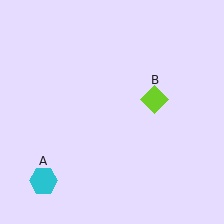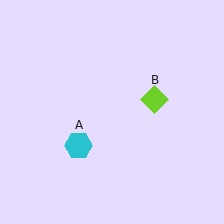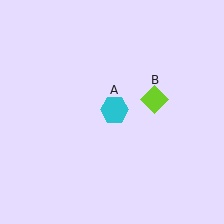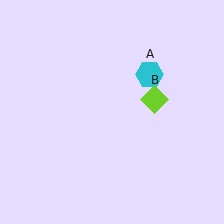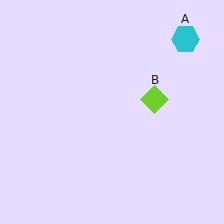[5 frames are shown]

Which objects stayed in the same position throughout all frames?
Lime diamond (object B) remained stationary.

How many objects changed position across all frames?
1 object changed position: cyan hexagon (object A).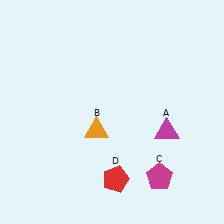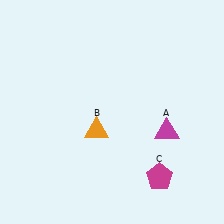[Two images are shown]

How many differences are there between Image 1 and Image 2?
There is 1 difference between the two images.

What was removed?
The red pentagon (D) was removed in Image 2.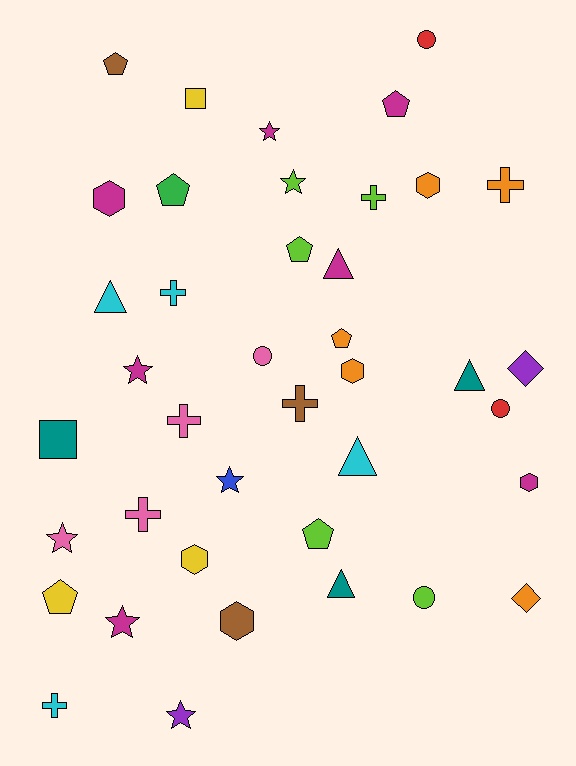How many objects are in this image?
There are 40 objects.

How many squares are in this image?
There are 2 squares.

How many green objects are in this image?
There is 1 green object.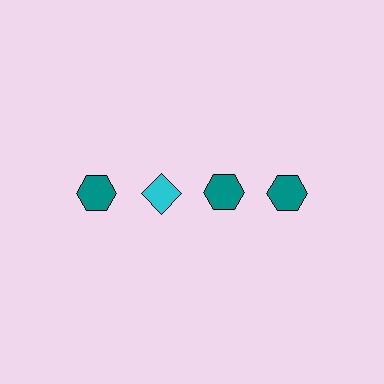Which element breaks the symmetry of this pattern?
The cyan diamond in the top row, second from left column breaks the symmetry. All other shapes are teal hexagons.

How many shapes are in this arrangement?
There are 4 shapes arranged in a grid pattern.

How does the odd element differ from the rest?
It differs in both color (cyan instead of teal) and shape (diamond instead of hexagon).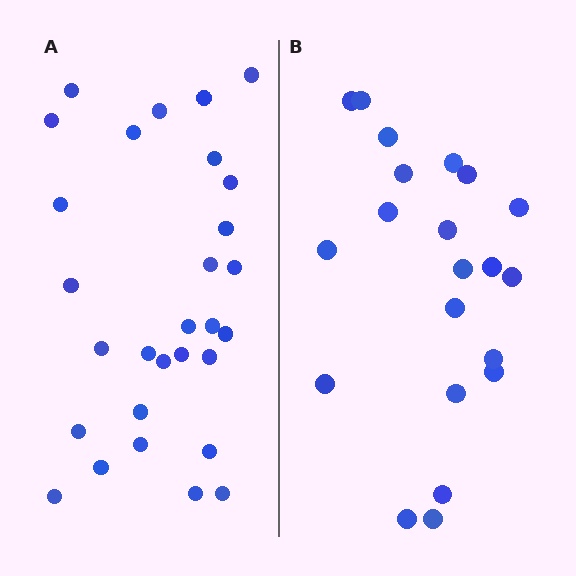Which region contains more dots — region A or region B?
Region A (the left region) has more dots.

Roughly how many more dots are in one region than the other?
Region A has roughly 8 or so more dots than region B.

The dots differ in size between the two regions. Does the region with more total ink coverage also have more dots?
No. Region B has more total ink coverage because its dots are larger, but region A actually contains more individual dots. Total area can be misleading — the number of items is what matters here.